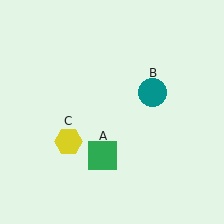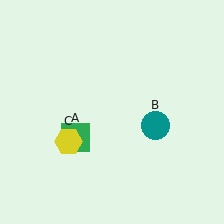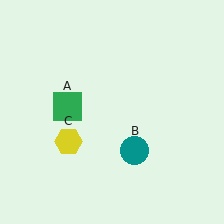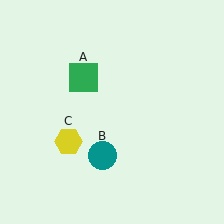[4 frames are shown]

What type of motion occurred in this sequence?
The green square (object A), teal circle (object B) rotated clockwise around the center of the scene.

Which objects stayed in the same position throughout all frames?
Yellow hexagon (object C) remained stationary.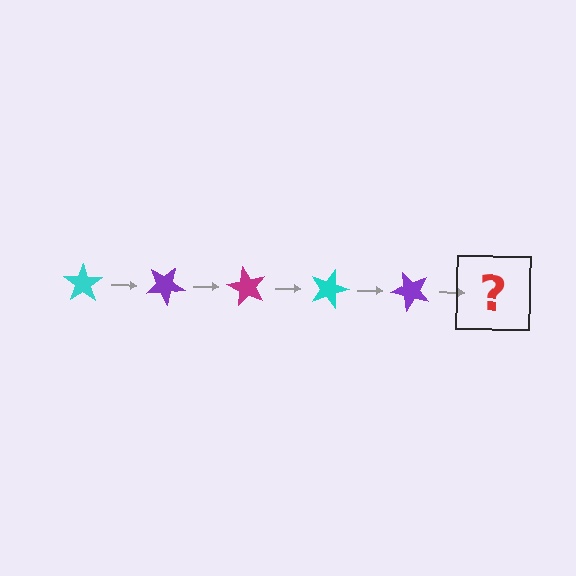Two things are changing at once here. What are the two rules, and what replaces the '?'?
The two rules are that it rotates 30 degrees each step and the color cycles through cyan, purple, and magenta. The '?' should be a magenta star, rotated 150 degrees from the start.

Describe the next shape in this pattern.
It should be a magenta star, rotated 150 degrees from the start.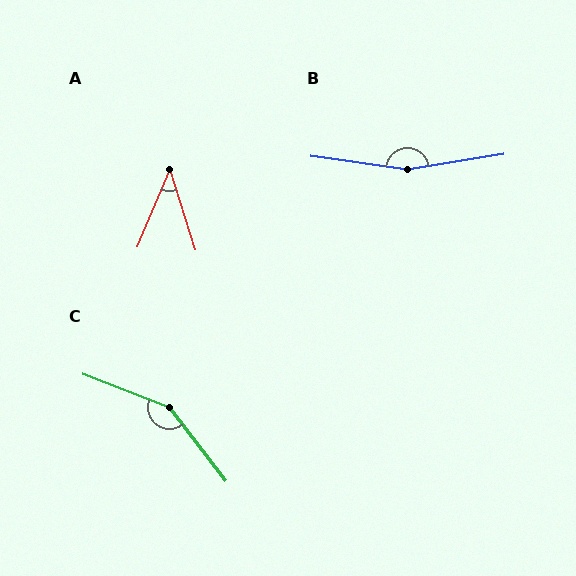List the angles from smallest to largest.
A (41°), C (149°), B (163°).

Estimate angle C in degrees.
Approximately 149 degrees.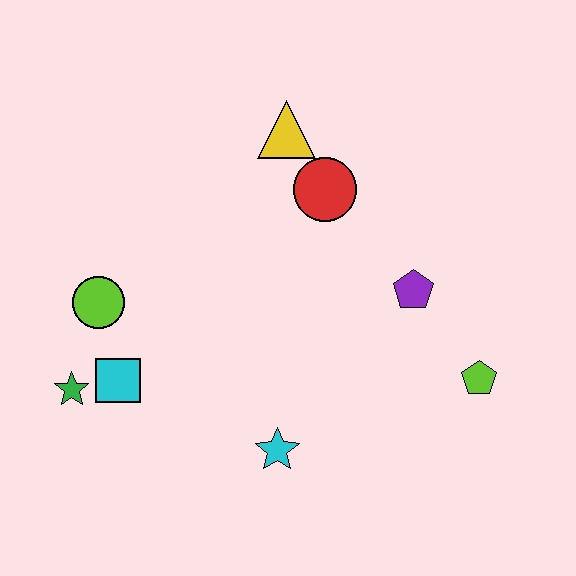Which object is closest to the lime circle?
The cyan square is closest to the lime circle.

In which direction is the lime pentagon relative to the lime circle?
The lime pentagon is to the right of the lime circle.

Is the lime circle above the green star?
Yes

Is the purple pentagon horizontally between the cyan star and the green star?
No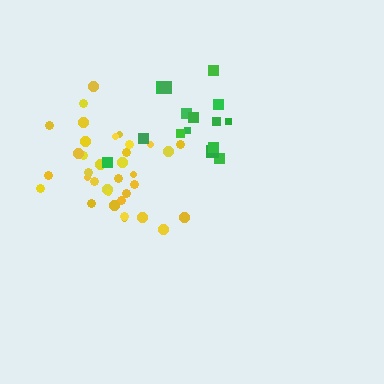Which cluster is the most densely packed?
Yellow.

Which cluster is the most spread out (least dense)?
Green.